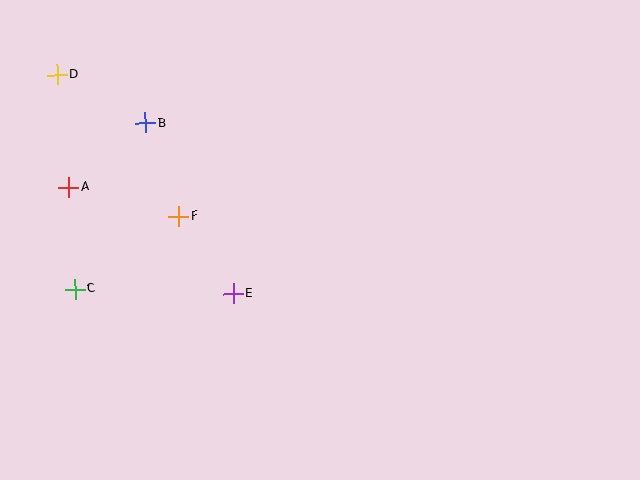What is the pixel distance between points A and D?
The distance between A and D is 113 pixels.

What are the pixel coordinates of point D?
Point D is at (57, 75).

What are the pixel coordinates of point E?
Point E is at (233, 294).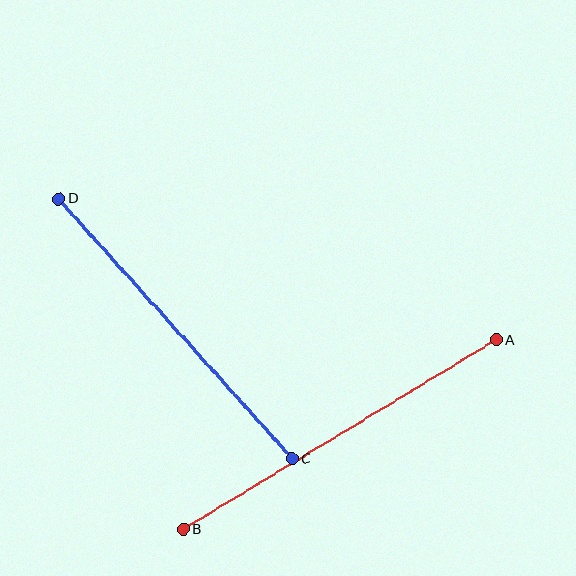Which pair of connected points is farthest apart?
Points A and B are farthest apart.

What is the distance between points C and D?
The distance is approximately 349 pixels.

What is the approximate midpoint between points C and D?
The midpoint is at approximately (175, 329) pixels.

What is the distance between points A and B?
The distance is approximately 365 pixels.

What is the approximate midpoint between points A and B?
The midpoint is at approximately (340, 435) pixels.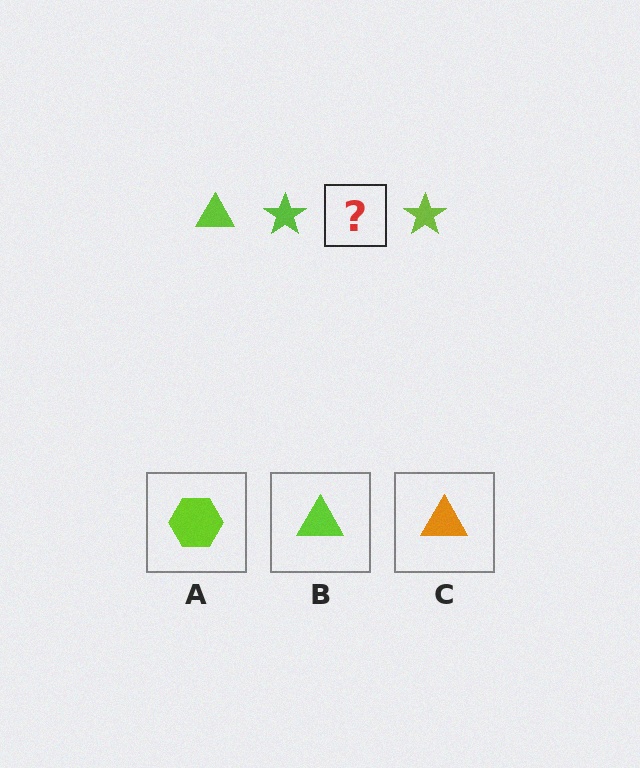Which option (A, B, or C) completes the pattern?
B.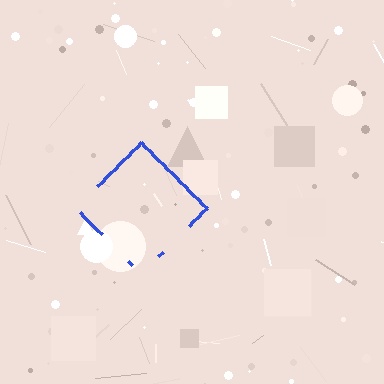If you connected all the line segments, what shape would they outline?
They would outline a diamond.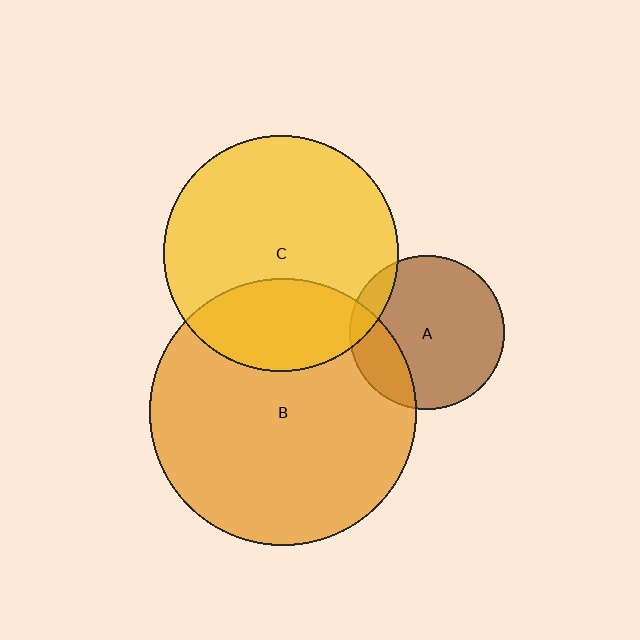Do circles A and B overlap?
Yes.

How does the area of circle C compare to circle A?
Approximately 2.3 times.